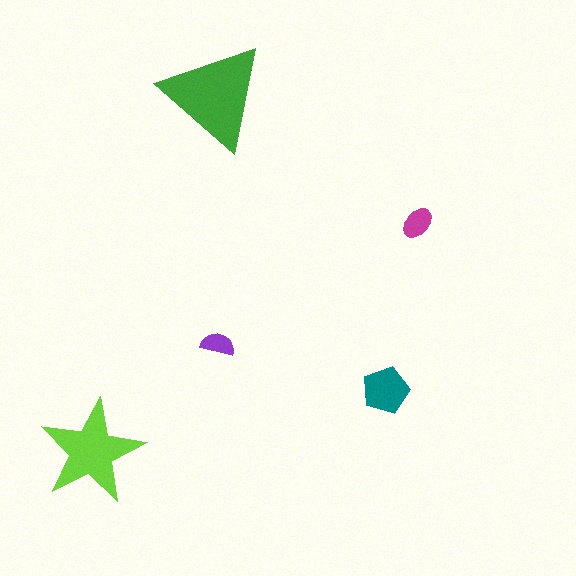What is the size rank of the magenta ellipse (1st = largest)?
4th.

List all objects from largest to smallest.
The green triangle, the lime star, the teal pentagon, the magenta ellipse, the purple semicircle.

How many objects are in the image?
There are 5 objects in the image.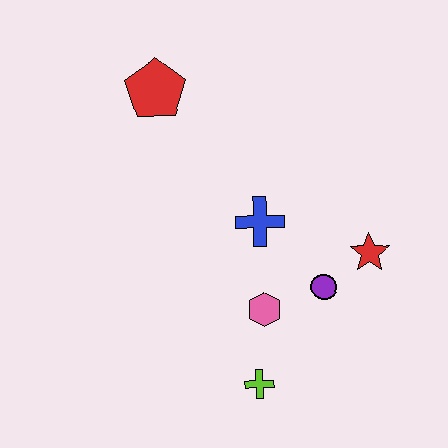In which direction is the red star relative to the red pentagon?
The red star is to the right of the red pentagon.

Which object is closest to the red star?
The purple circle is closest to the red star.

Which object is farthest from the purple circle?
The red pentagon is farthest from the purple circle.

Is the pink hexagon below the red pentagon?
Yes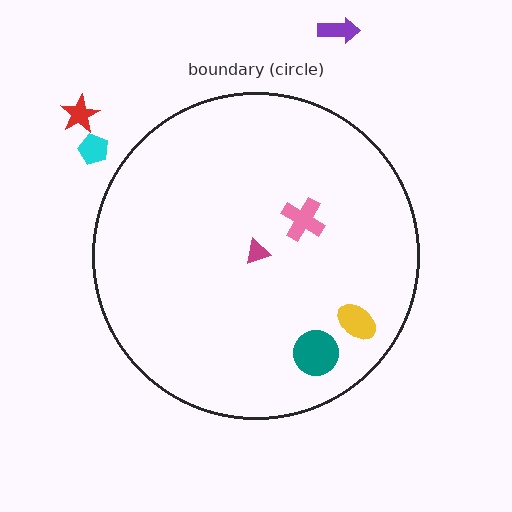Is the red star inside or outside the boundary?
Outside.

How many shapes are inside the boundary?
4 inside, 3 outside.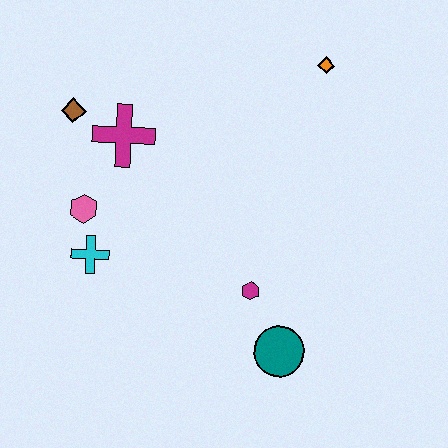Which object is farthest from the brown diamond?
The teal circle is farthest from the brown diamond.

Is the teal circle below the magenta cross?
Yes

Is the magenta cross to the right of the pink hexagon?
Yes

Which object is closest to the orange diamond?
The magenta cross is closest to the orange diamond.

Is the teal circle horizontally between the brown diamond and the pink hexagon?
No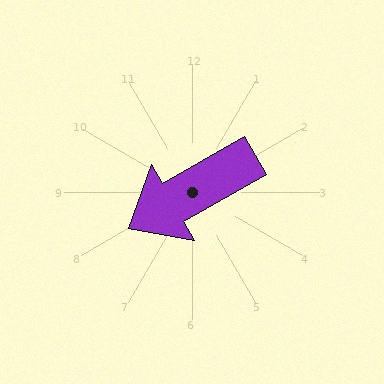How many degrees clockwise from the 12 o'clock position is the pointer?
Approximately 240 degrees.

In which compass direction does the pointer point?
Southwest.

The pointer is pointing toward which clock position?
Roughly 8 o'clock.